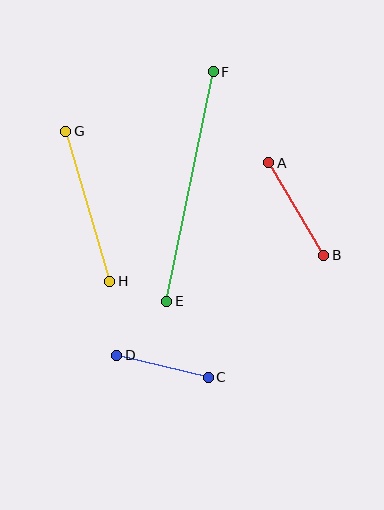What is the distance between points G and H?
The distance is approximately 156 pixels.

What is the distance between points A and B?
The distance is approximately 108 pixels.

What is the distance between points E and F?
The distance is approximately 234 pixels.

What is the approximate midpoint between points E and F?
The midpoint is at approximately (190, 186) pixels.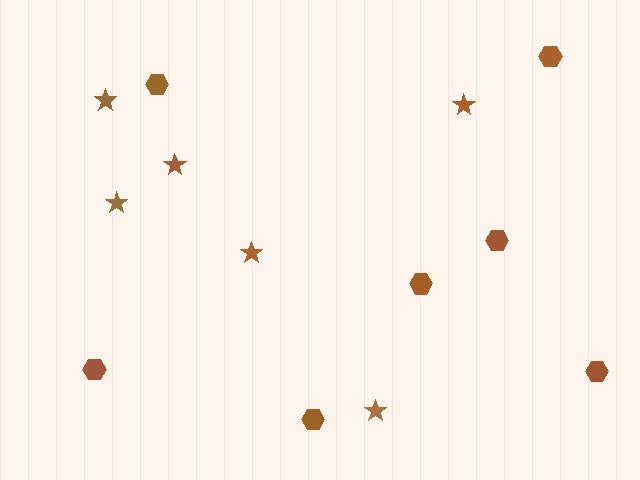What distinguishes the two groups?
There are 2 groups: one group of stars (6) and one group of hexagons (7).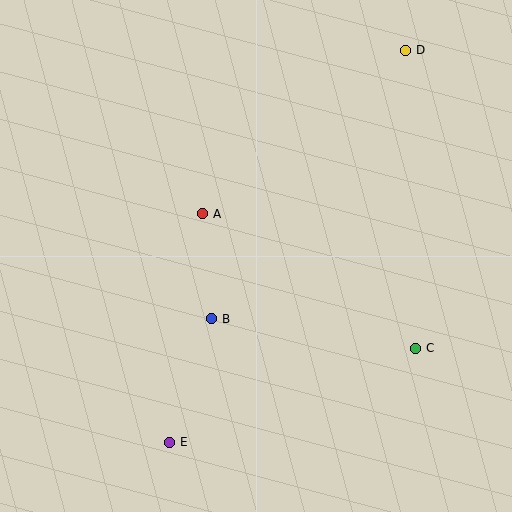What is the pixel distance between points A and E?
The distance between A and E is 231 pixels.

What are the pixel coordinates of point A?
Point A is at (202, 214).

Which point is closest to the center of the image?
Point A at (202, 214) is closest to the center.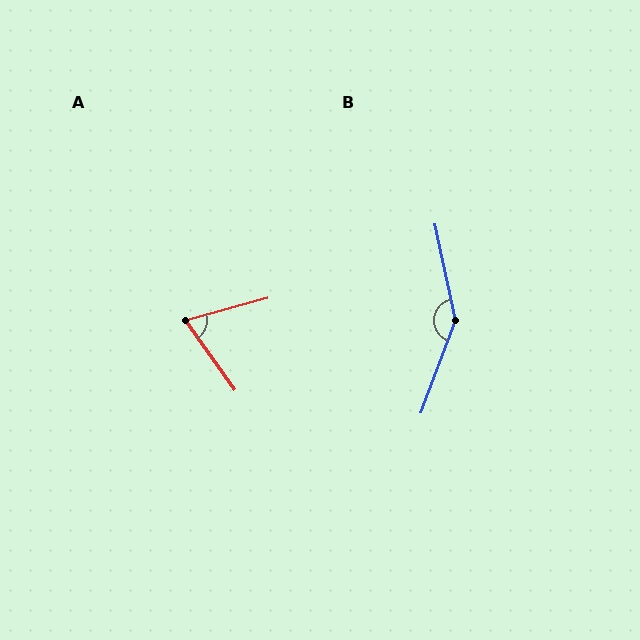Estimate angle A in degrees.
Approximately 70 degrees.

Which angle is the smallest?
A, at approximately 70 degrees.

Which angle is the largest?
B, at approximately 148 degrees.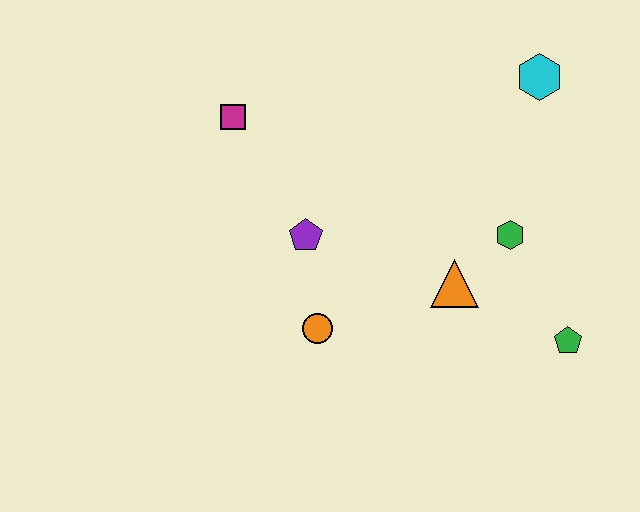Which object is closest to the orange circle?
The purple pentagon is closest to the orange circle.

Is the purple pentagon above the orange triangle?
Yes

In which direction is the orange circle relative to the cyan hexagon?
The orange circle is below the cyan hexagon.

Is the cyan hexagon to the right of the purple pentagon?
Yes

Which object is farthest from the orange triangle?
The magenta square is farthest from the orange triangle.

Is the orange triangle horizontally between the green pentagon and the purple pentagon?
Yes